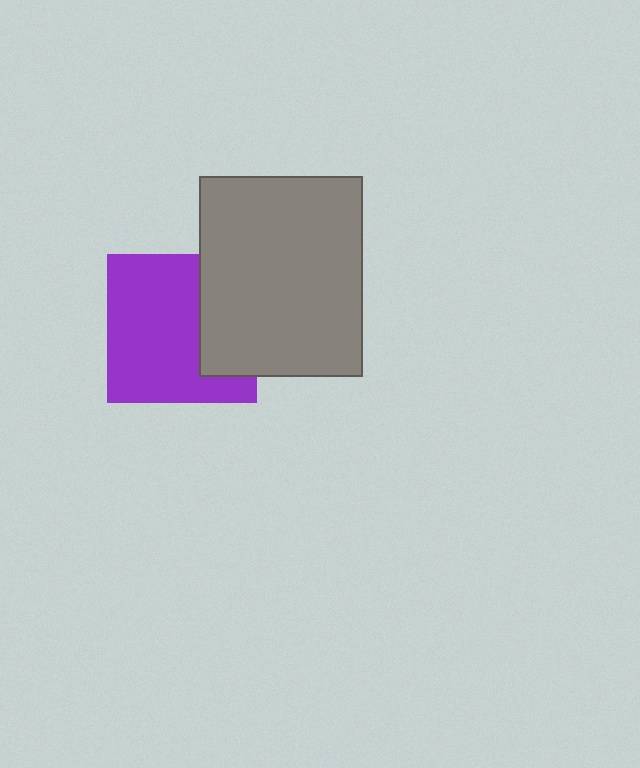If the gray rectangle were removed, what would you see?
You would see the complete purple square.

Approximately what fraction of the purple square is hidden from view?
Roughly 32% of the purple square is hidden behind the gray rectangle.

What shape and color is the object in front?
The object in front is a gray rectangle.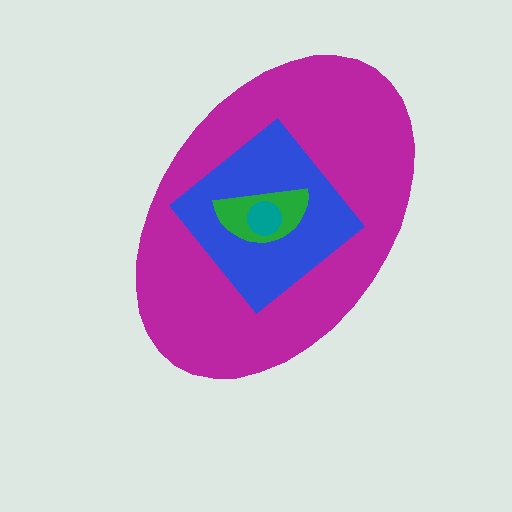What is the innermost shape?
The teal circle.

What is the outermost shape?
The magenta ellipse.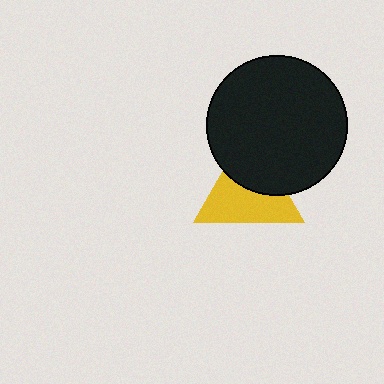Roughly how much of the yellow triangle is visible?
About half of it is visible (roughly 59%).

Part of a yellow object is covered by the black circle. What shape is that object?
It is a triangle.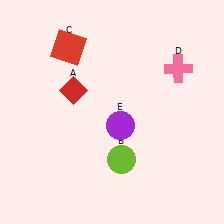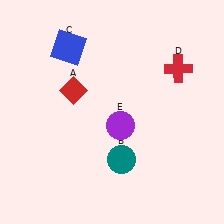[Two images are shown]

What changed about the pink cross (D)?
In Image 1, D is pink. In Image 2, it changed to red.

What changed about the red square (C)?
In Image 1, C is red. In Image 2, it changed to blue.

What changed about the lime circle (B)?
In Image 1, B is lime. In Image 2, it changed to teal.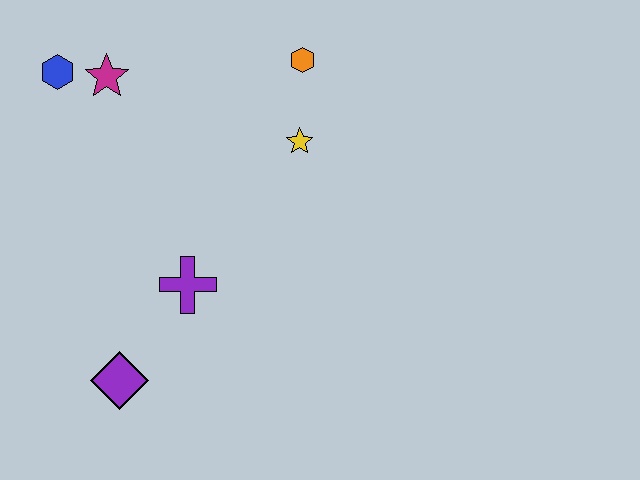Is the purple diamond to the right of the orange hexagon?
No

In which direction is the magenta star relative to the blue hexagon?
The magenta star is to the right of the blue hexagon.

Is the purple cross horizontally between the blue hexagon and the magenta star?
No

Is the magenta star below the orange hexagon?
Yes